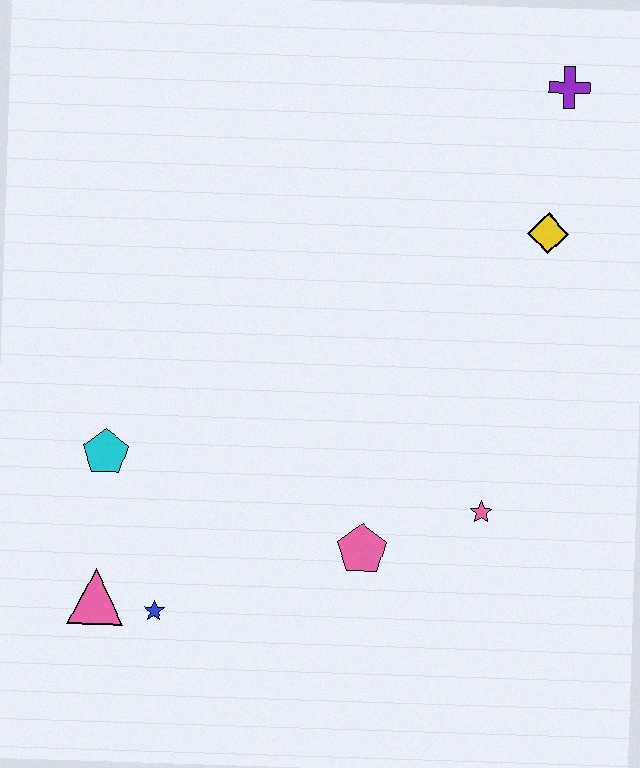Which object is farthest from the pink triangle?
The purple cross is farthest from the pink triangle.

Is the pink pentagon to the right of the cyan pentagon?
Yes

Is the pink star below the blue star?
No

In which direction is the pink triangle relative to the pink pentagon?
The pink triangle is to the left of the pink pentagon.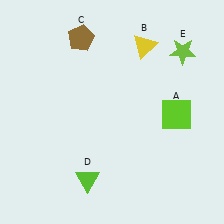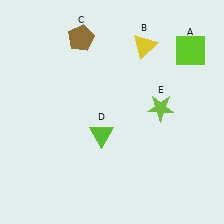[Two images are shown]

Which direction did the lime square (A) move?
The lime square (A) moved up.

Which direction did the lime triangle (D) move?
The lime triangle (D) moved up.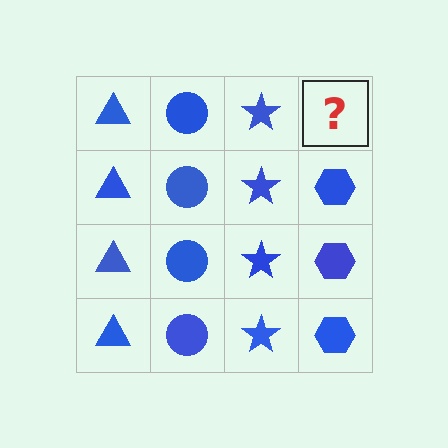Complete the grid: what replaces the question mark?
The question mark should be replaced with a blue hexagon.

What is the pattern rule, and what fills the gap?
The rule is that each column has a consistent shape. The gap should be filled with a blue hexagon.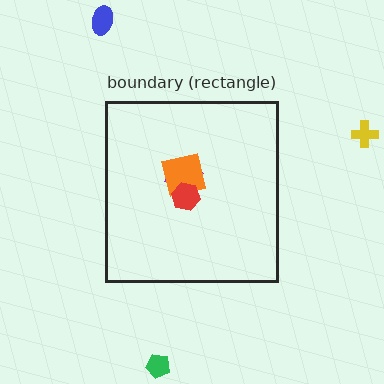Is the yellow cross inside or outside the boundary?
Outside.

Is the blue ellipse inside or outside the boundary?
Outside.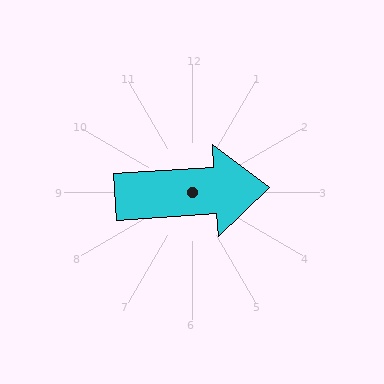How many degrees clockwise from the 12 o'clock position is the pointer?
Approximately 86 degrees.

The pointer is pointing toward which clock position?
Roughly 3 o'clock.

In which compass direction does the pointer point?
East.